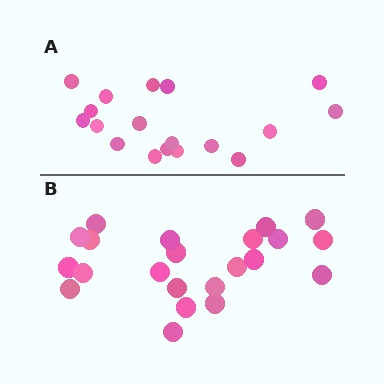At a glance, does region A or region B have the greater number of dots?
Region B (the bottom region) has more dots.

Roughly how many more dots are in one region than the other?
Region B has about 4 more dots than region A.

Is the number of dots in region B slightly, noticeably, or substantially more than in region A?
Region B has only slightly more — the two regions are fairly close. The ratio is roughly 1.2 to 1.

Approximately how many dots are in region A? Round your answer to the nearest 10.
About 20 dots. (The exact count is 18, which rounds to 20.)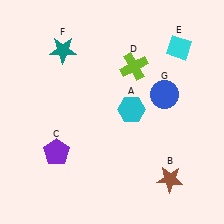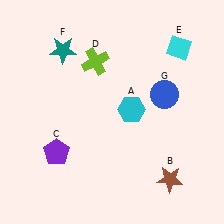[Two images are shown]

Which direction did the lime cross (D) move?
The lime cross (D) moved left.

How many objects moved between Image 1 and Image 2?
1 object moved between the two images.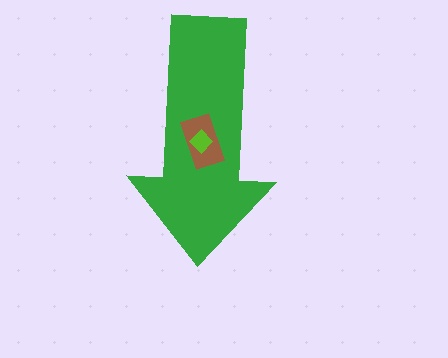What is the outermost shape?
The green arrow.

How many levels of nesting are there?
3.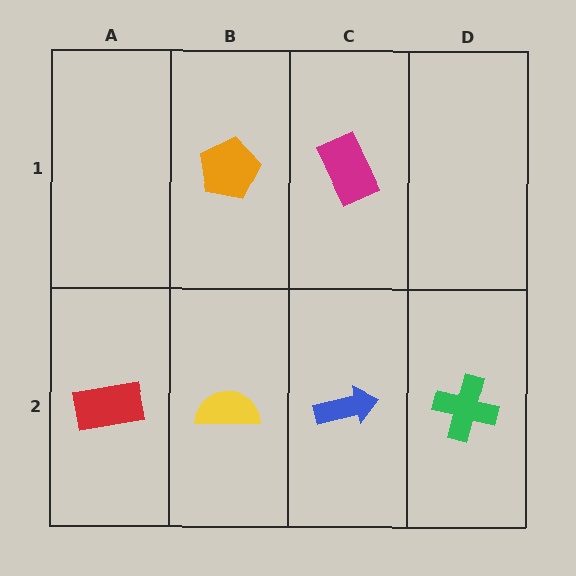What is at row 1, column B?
An orange pentagon.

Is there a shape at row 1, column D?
No, that cell is empty.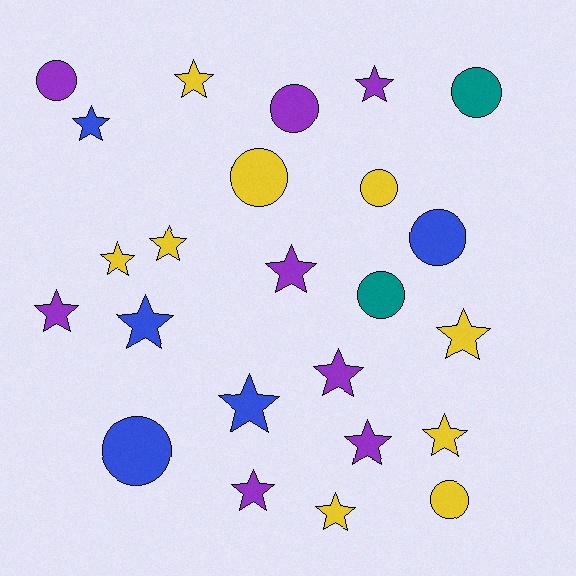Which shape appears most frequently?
Star, with 15 objects.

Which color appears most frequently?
Yellow, with 9 objects.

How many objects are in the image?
There are 24 objects.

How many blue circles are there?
There are 2 blue circles.